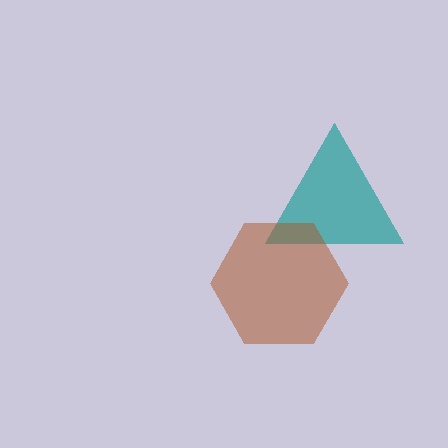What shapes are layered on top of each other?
The layered shapes are: a teal triangle, a brown hexagon.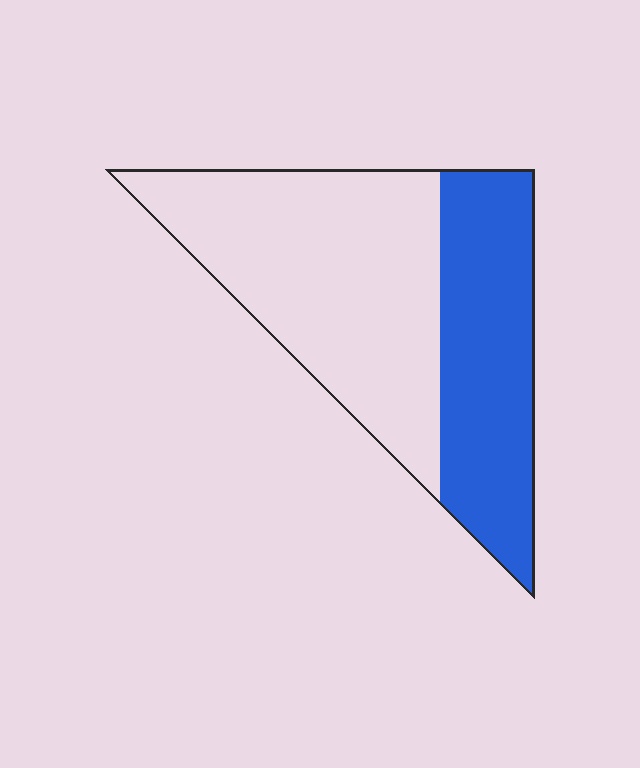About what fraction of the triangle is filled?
About two fifths (2/5).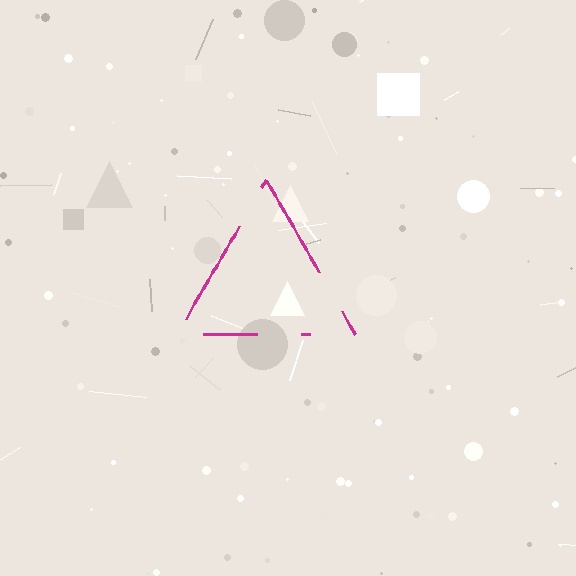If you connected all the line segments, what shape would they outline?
They would outline a triangle.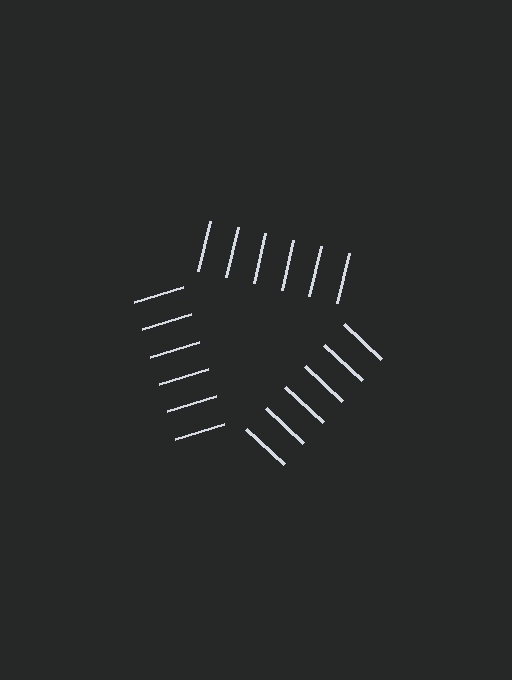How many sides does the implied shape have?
3 sides — the line-ends trace a triangle.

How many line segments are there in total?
18 — 6 along each of the 3 edges.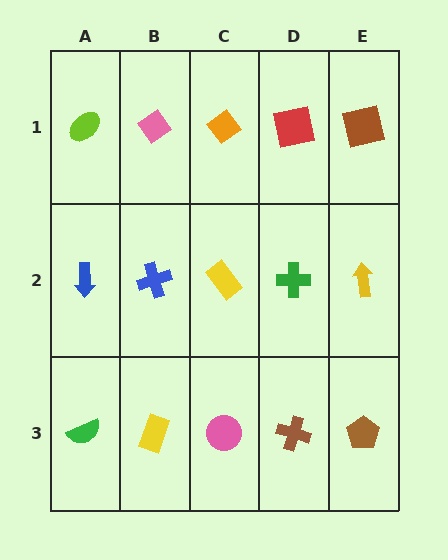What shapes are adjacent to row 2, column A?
A lime ellipse (row 1, column A), a green semicircle (row 3, column A), a blue cross (row 2, column B).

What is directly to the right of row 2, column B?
A yellow rectangle.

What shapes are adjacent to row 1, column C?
A yellow rectangle (row 2, column C), a pink diamond (row 1, column B), a red square (row 1, column D).